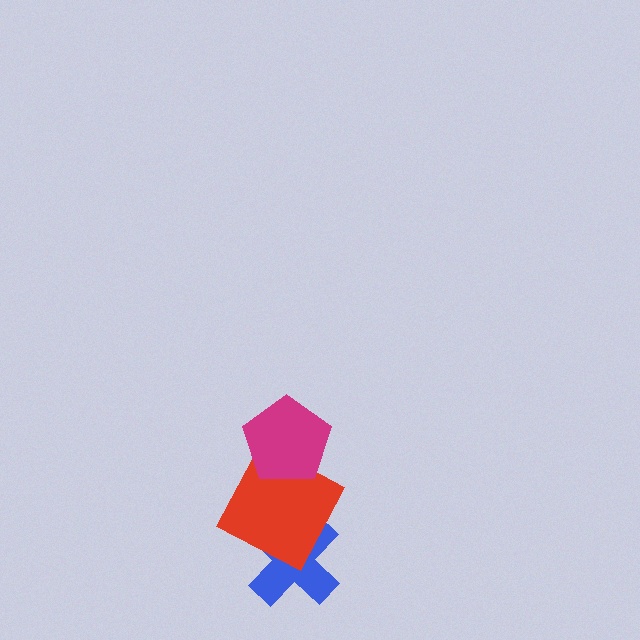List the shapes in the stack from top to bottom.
From top to bottom: the magenta pentagon, the red square, the blue cross.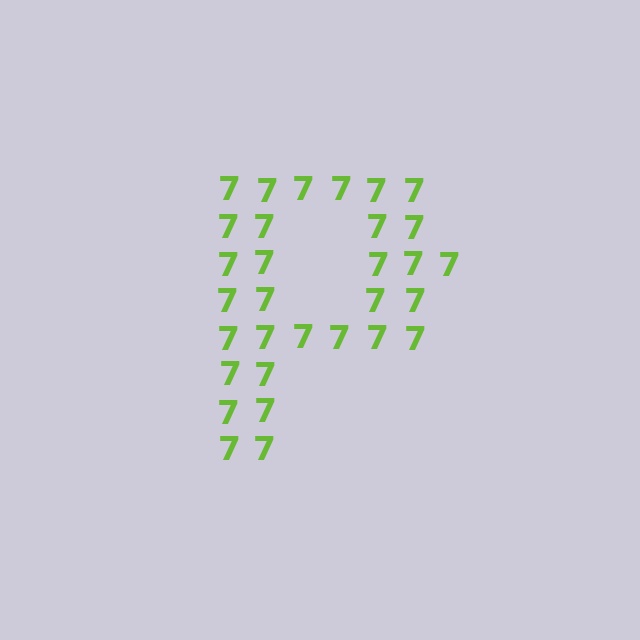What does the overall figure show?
The overall figure shows the letter P.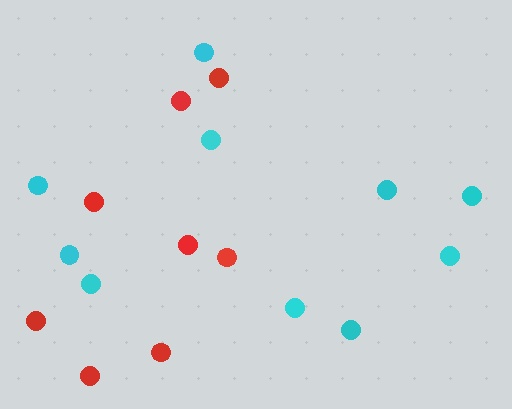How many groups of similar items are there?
There are 2 groups: one group of cyan circles (10) and one group of red circles (8).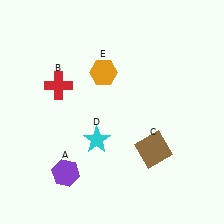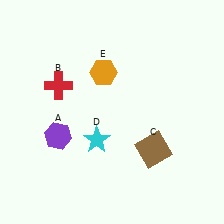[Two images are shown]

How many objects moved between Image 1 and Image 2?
1 object moved between the two images.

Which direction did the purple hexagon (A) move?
The purple hexagon (A) moved up.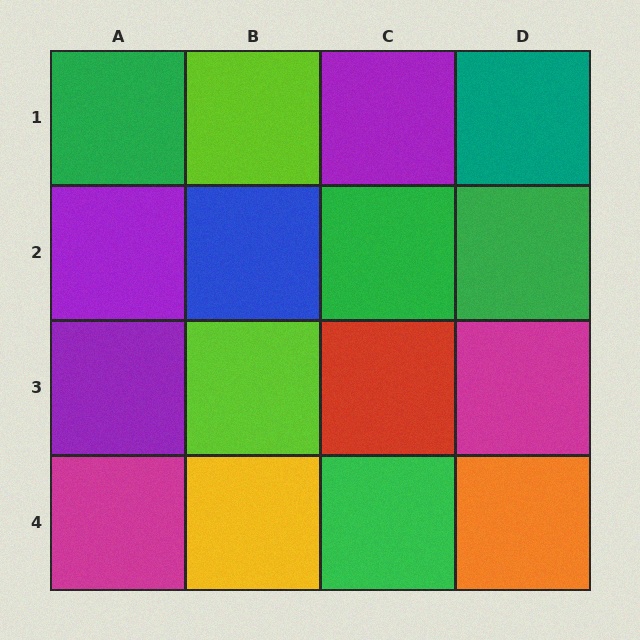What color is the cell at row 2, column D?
Green.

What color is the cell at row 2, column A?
Purple.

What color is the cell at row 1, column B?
Lime.